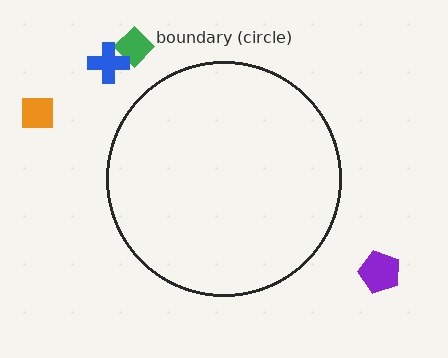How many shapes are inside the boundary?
0 inside, 4 outside.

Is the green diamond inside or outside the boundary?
Outside.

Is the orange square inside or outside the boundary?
Outside.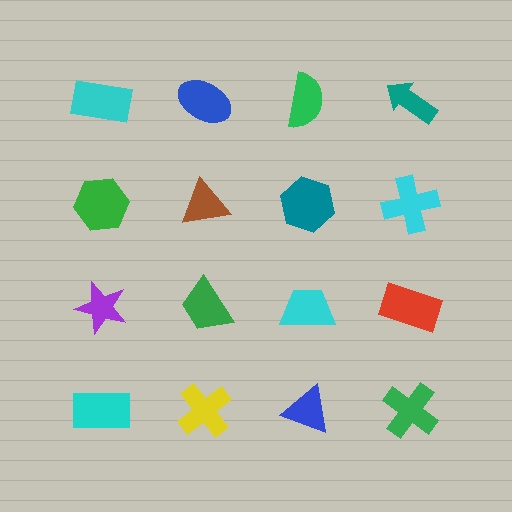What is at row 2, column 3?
A teal hexagon.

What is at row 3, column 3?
A cyan trapezoid.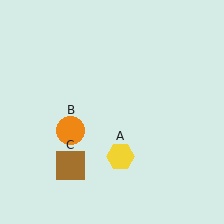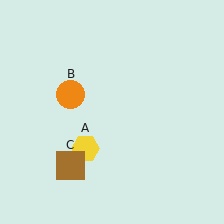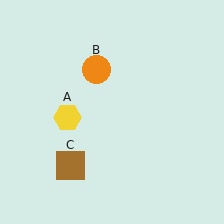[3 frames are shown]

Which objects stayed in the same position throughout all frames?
Brown square (object C) remained stationary.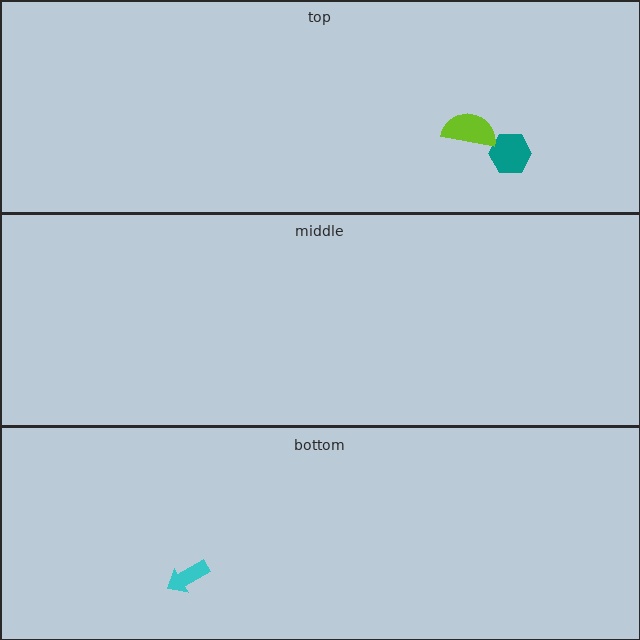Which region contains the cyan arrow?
The bottom region.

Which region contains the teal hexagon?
The top region.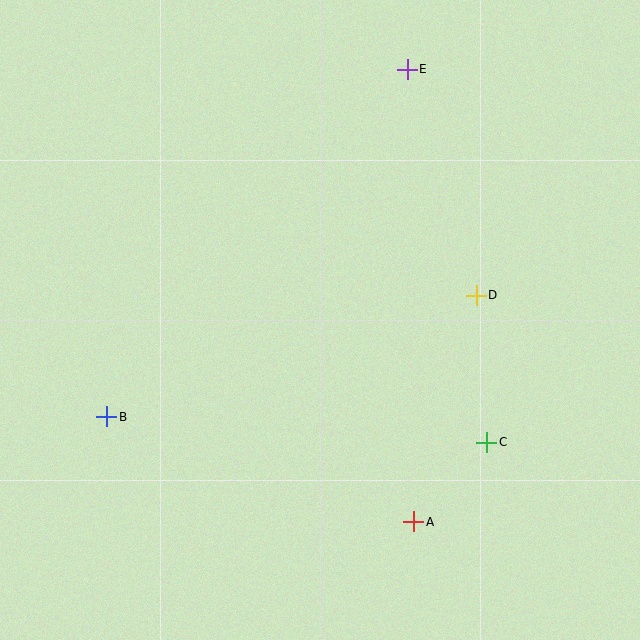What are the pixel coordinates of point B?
Point B is at (107, 417).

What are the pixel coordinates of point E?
Point E is at (407, 69).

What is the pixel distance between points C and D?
The distance between C and D is 147 pixels.